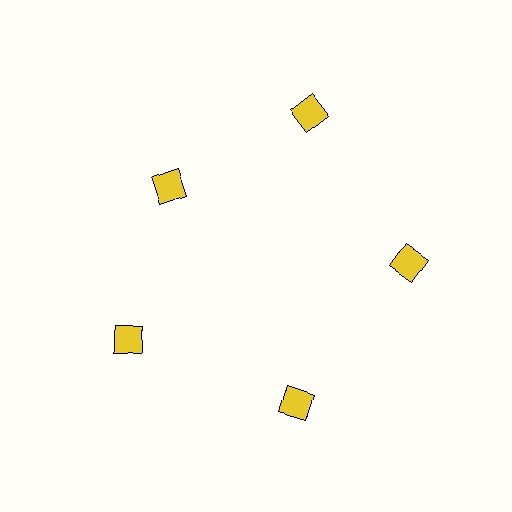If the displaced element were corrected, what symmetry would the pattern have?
It would have 5-fold rotational symmetry — the pattern would map onto itself every 72 degrees.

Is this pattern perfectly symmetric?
No. The 5 yellow diamonds are arranged in a ring, but one element near the 10 o'clock position is pulled inward toward the center, breaking the 5-fold rotational symmetry.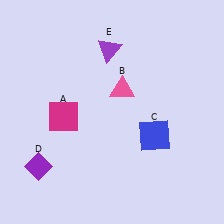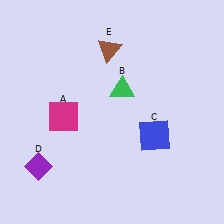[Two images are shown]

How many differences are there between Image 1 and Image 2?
There are 2 differences between the two images.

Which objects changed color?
B changed from pink to green. E changed from purple to brown.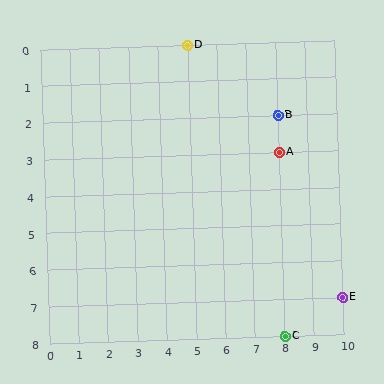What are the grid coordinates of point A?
Point A is at grid coordinates (8, 3).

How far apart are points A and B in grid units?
Points A and B are 1 row apart.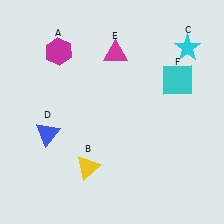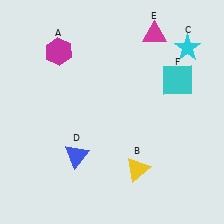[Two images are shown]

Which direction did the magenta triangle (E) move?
The magenta triangle (E) moved right.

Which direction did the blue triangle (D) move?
The blue triangle (D) moved right.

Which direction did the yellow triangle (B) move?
The yellow triangle (B) moved right.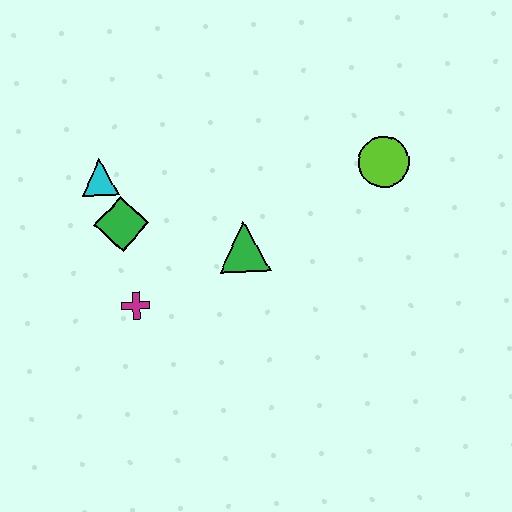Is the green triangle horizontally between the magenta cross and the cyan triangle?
No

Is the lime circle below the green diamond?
No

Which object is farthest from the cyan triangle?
The lime circle is farthest from the cyan triangle.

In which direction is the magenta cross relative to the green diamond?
The magenta cross is below the green diamond.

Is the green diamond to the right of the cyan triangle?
Yes